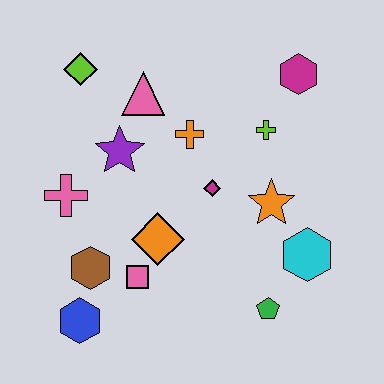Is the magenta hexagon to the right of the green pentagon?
Yes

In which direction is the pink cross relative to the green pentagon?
The pink cross is to the left of the green pentagon.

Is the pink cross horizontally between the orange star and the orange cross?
No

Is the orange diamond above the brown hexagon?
Yes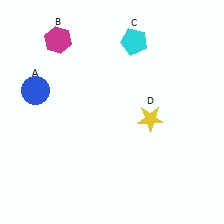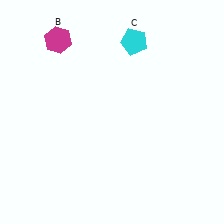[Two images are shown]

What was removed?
The blue circle (A), the yellow star (D) were removed in Image 2.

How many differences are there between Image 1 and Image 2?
There are 2 differences between the two images.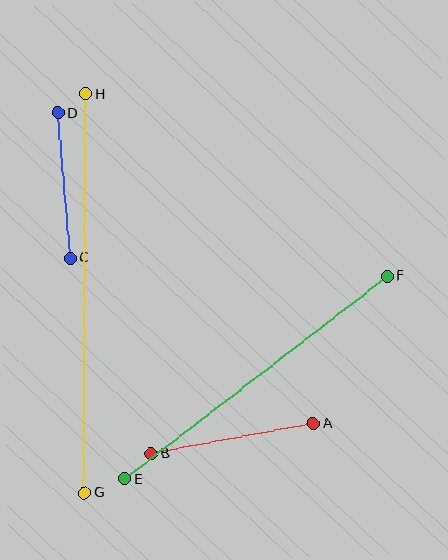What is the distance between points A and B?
The distance is approximately 165 pixels.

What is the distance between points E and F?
The distance is approximately 331 pixels.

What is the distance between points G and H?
The distance is approximately 399 pixels.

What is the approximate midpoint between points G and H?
The midpoint is at approximately (85, 293) pixels.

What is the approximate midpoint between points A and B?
The midpoint is at approximately (232, 439) pixels.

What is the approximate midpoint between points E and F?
The midpoint is at approximately (256, 378) pixels.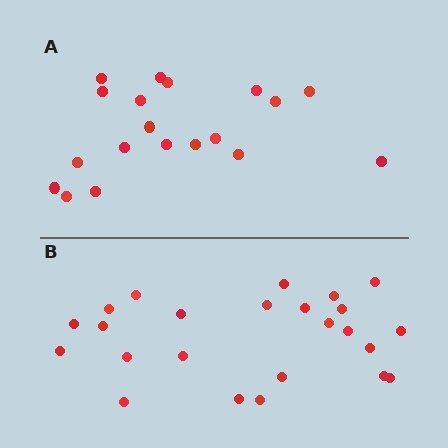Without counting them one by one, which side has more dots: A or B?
Region B (the bottom region) has more dots.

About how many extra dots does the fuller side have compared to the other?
Region B has about 5 more dots than region A.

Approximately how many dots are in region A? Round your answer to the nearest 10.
About 20 dots. (The exact count is 19, which rounds to 20.)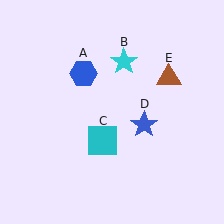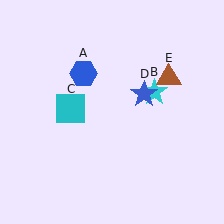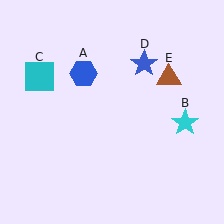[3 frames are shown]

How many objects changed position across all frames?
3 objects changed position: cyan star (object B), cyan square (object C), blue star (object D).